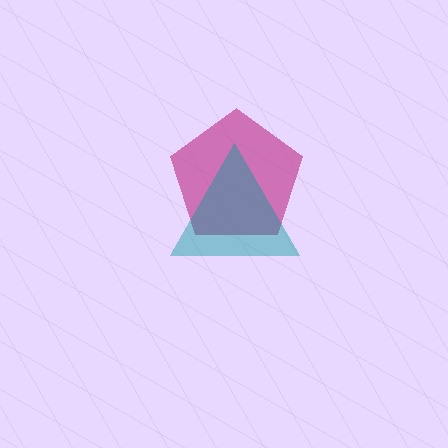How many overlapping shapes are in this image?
There are 2 overlapping shapes in the image.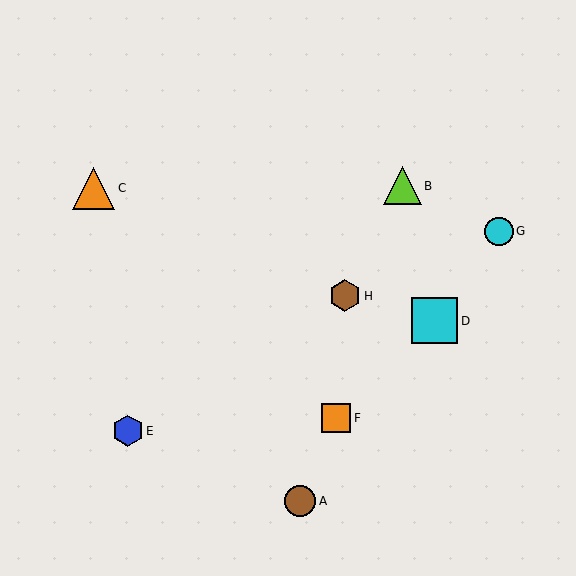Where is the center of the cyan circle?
The center of the cyan circle is at (499, 231).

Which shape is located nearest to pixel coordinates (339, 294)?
The brown hexagon (labeled H) at (345, 296) is nearest to that location.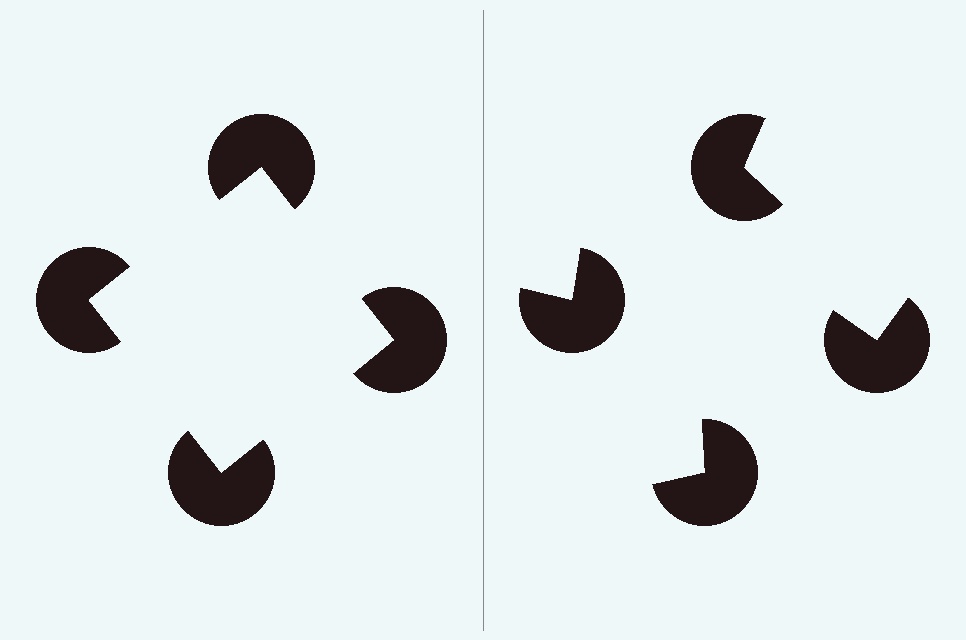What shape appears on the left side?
An illusory square.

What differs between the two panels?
The pac-man discs are positioned identically on both sides; only the wedge orientations differ. On the left they align to a square; on the right they are misaligned.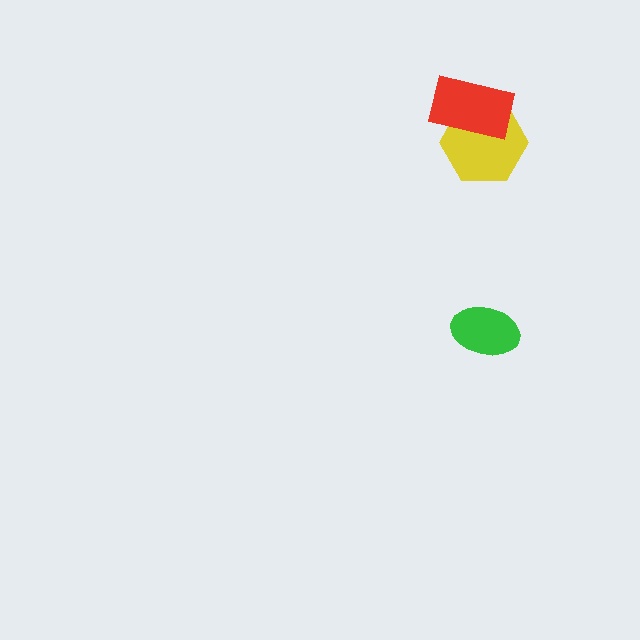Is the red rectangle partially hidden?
No, no other shape covers it.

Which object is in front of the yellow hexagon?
The red rectangle is in front of the yellow hexagon.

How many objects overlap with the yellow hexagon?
1 object overlaps with the yellow hexagon.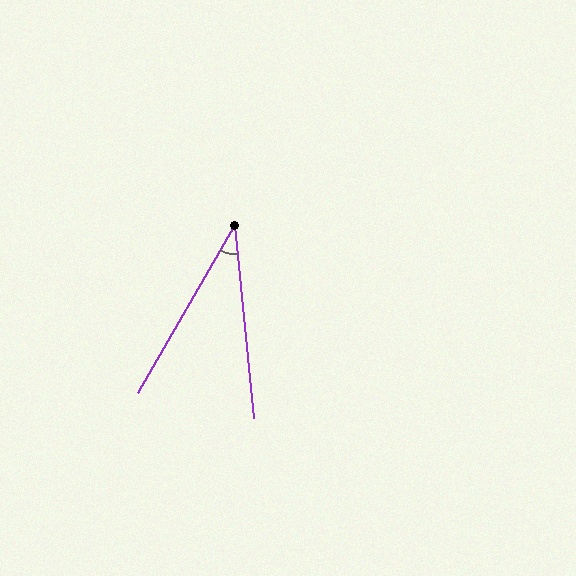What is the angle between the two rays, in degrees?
Approximately 36 degrees.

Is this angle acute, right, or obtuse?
It is acute.